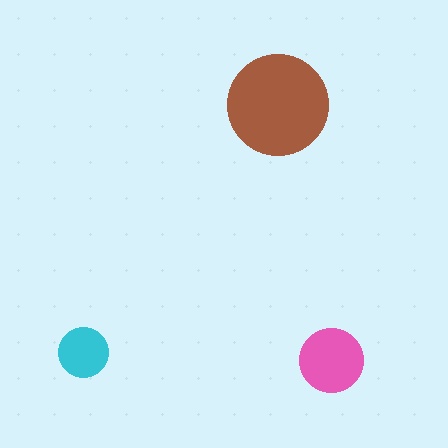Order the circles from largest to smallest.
the brown one, the pink one, the cyan one.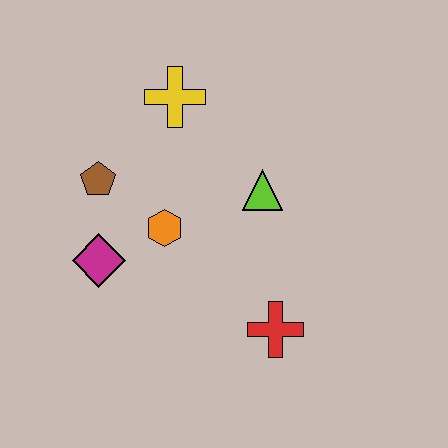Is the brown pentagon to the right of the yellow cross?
No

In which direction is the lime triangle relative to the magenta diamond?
The lime triangle is to the right of the magenta diamond.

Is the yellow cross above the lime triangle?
Yes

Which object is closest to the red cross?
The lime triangle is closest to the red cross.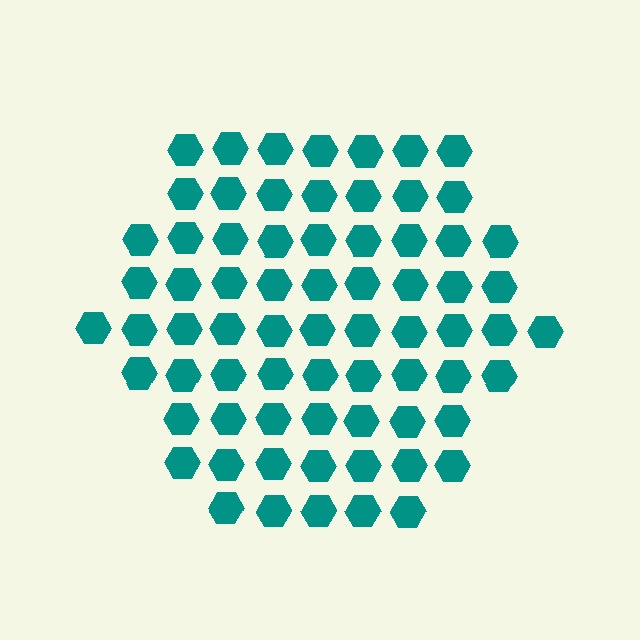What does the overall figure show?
The overall figure shows a hexagon.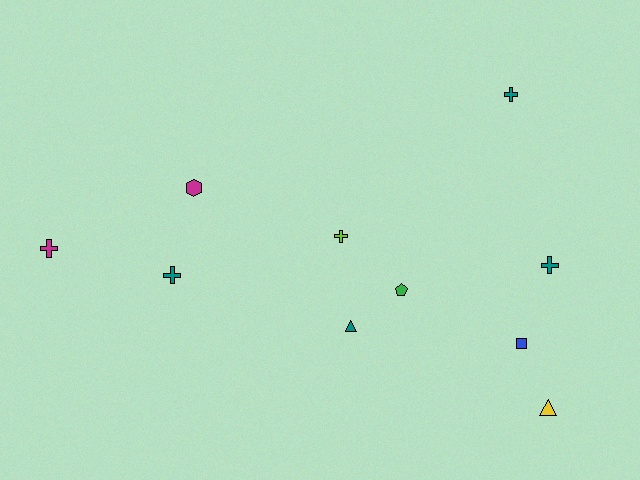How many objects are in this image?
There are 10 objects.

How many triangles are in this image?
There are 2 triangles.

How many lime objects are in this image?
There is 1 lime object.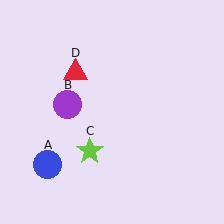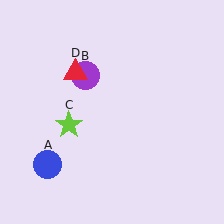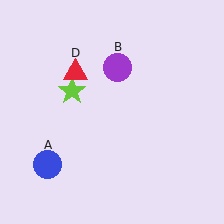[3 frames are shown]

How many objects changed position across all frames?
2 objects changed position: purple circle (object B), lime star (object C).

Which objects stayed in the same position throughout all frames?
Blue circle (object A) and red triangle (object D) remained stationary.